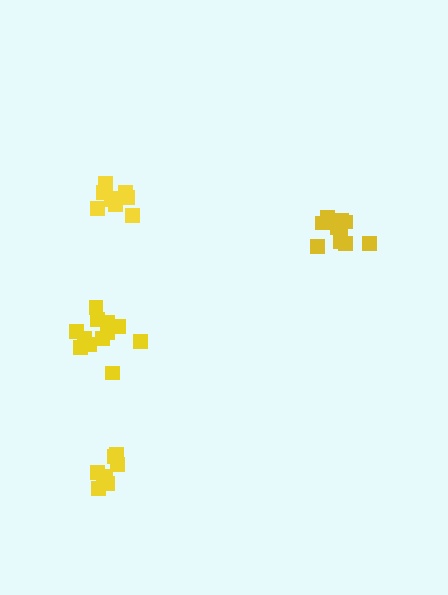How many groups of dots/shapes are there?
There are 4 groups.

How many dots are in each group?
Group 1: 11 dots, Group 2: 8 dots, Group 3: 10 dots, Group 4: 13 dots (42 total).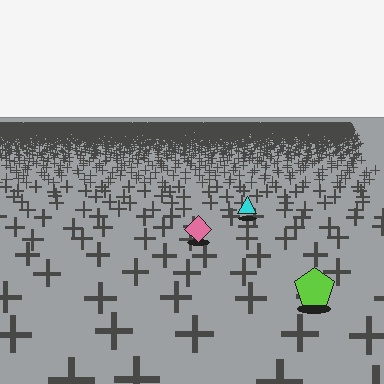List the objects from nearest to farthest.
From nearest to farthest: the lime pentagon, the pink diamond, the cyan triangle.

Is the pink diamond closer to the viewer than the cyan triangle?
Yes. The pink diamond is closer — you can tell from the texture gradient: the ground texture is coarser near it.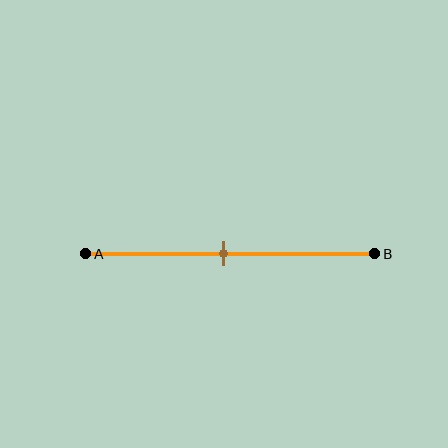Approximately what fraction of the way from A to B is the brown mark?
The brown mark is approximately 50% of the way from A to B.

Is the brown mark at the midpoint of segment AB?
Yes, the mark is approximately at the midpoint.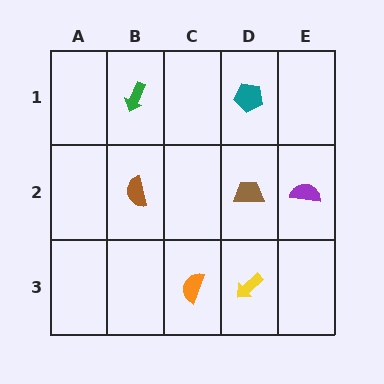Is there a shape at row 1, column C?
No, that cell is empty.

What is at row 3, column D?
A yellow arrow.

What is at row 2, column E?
A purple semicircle.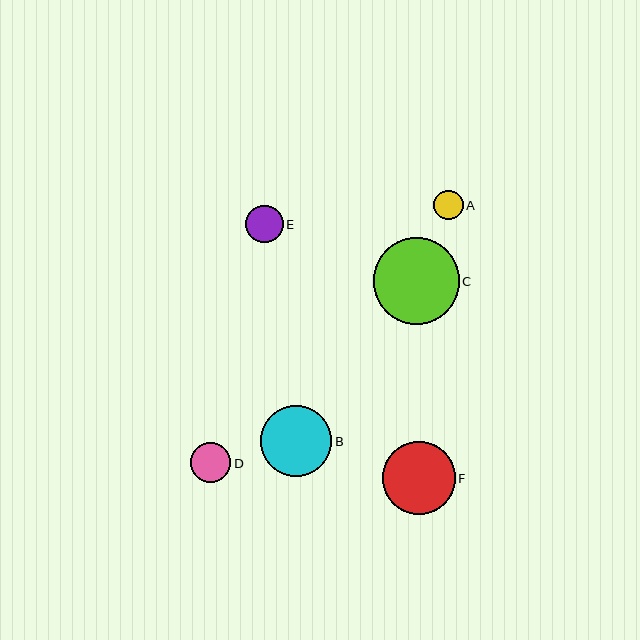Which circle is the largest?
Circle C is the largest with a size of approximately 86 pixels.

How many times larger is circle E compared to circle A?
Circle E is approximately 1.3 times the size of circle A.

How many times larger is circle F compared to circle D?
Circle F is approximately 1.8 times the size of circle D.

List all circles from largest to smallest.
From largest to smallest: C, F, B, D, E, A.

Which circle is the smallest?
Circle A is the smallest with a size of approximately 29 pixels.